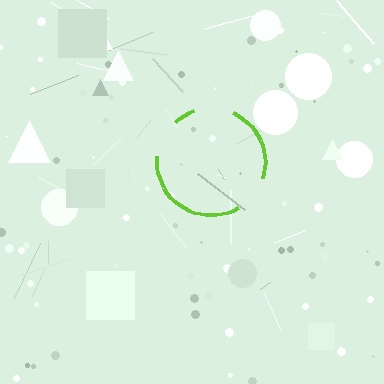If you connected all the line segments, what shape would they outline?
They would outline a circle.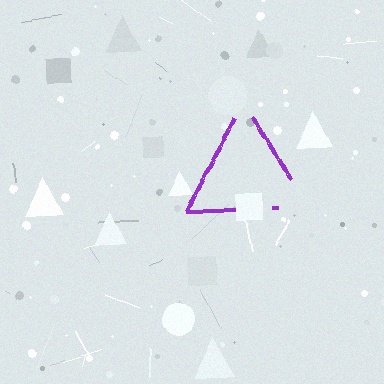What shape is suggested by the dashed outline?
The dashed outline suggests a triangle.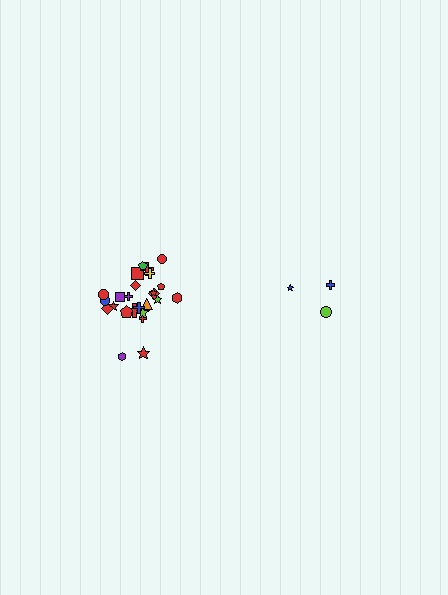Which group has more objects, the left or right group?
The left group.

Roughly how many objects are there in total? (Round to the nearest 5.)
Roughly 30 objects in total.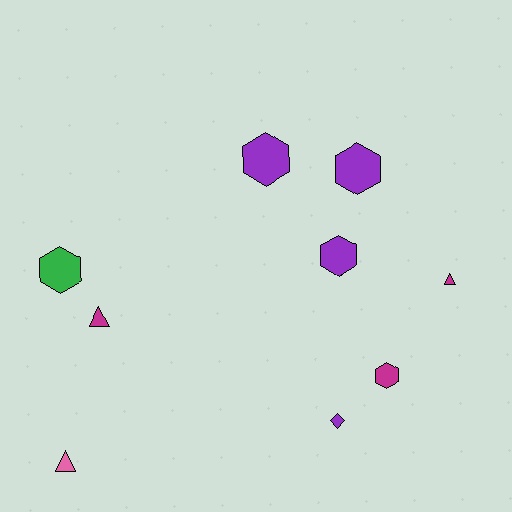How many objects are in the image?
There are 9 objects.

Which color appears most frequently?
Purple, with 4 objects.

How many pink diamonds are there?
There are no pink diamonds.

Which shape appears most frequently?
Hexagon, with 5 objects.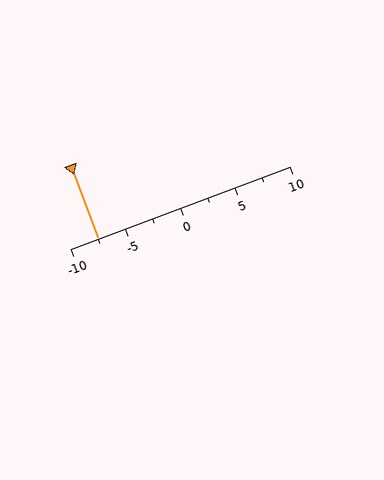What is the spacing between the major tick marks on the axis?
The major ticks are spaced 5 apart.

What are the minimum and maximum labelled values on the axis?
The axis runs from -10 to 10.